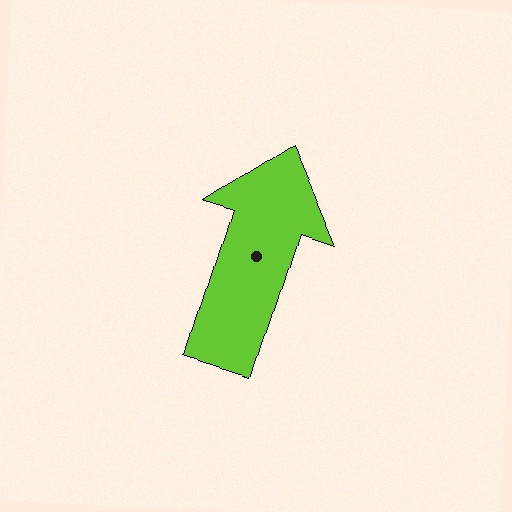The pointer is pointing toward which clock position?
Roughly 1 o'clock.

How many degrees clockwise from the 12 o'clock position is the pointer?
Approximately 17 degrees.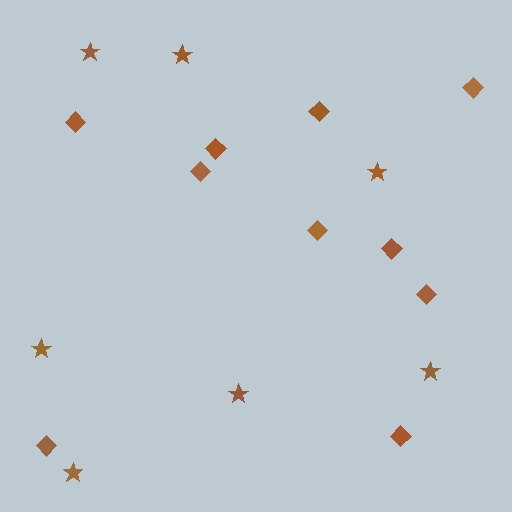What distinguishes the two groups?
There are 2 groups: one group of diamonds (10) and one group of stars (7).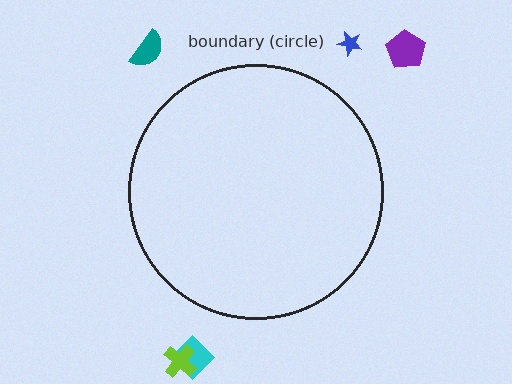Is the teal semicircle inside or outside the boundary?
Outside.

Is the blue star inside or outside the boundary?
Outside.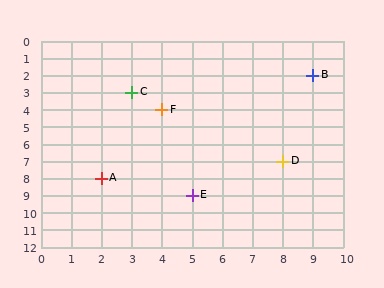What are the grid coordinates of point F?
Point F is at grid coordinates (4, 4).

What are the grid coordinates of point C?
Point C is at grid coordinates (3, 3).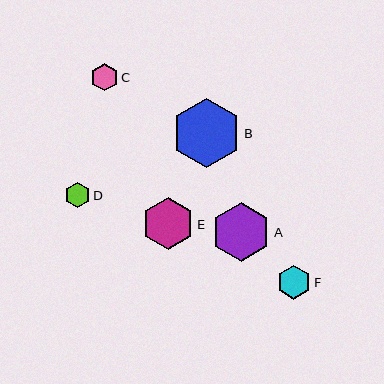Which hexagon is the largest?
Hexagon B is the largest with a size of approximately 69 pixels.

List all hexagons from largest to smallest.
From largest to smallest: B, A, E, F, C, D.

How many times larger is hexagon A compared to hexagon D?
Hexagon A is approximately 2.3 times the size of hexagon D.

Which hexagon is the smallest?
Hexagon D is the smallest with a size of approximately 26 pixels.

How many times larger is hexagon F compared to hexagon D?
Hexagon F is approximately 1.3 times the size of hexagon D.